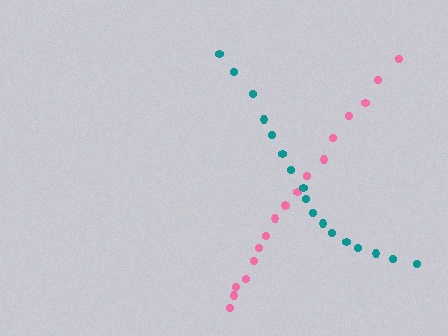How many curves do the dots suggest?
There are 2 distinct paths.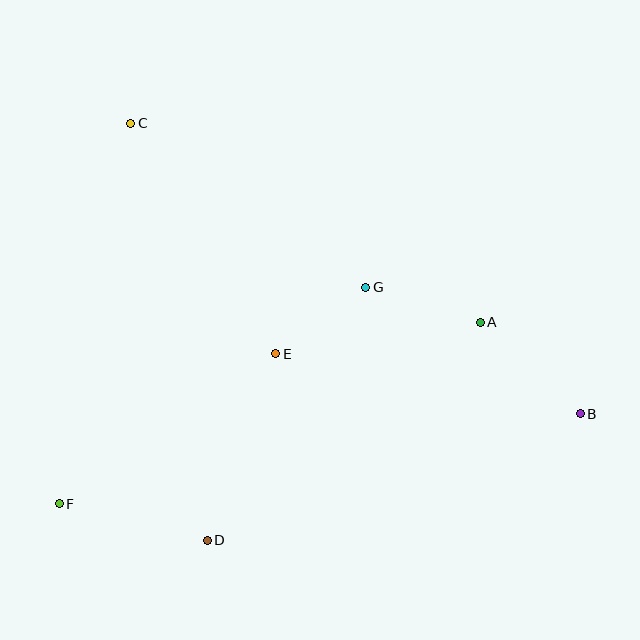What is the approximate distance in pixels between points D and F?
The distance between D and F is approximately 153 pixels.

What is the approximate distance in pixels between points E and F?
The distance between E and F is approximately 264 pixels.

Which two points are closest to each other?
Points E and G are closest to each other.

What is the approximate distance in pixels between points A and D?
The distance between A and D is approximately 349 pixels.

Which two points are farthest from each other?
Points B and C are farthest from each other.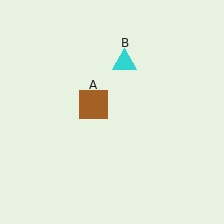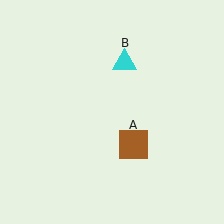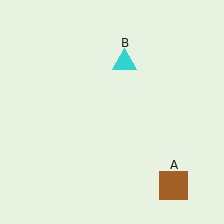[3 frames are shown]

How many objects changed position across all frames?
1 object changed position: brown square (object A).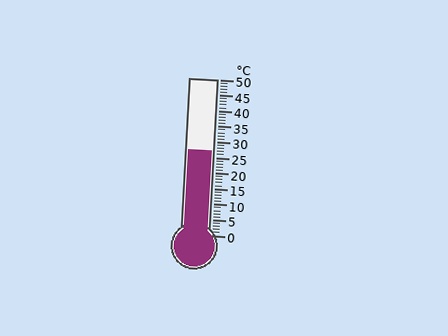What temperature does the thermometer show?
The thermometer shows approximately 27°C.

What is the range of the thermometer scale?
The thermometer scale ranges from 0°C to 50°C.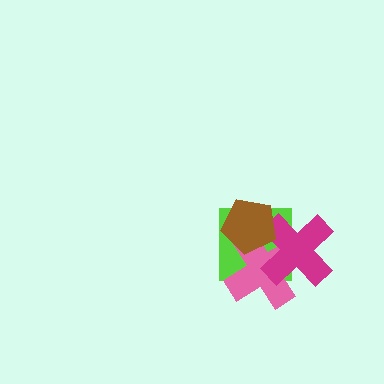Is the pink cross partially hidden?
Yes, it is partially covered by another shape.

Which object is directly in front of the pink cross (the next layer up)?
The magenta cross is directly in front of the pink cross.